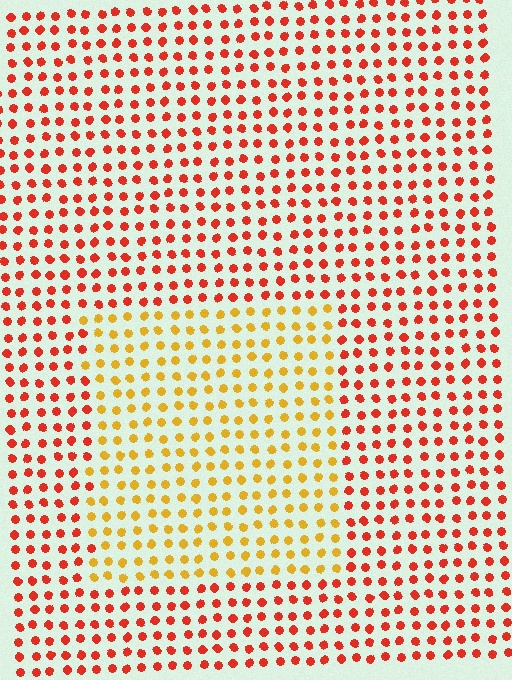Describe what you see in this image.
The image is filled with small red elements in a uniform arrangement. A rectangle-shaped region is visible where the elements are tinted to a slightly different hue, forming a subtle color boundary.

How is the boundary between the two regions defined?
The boundary is defined purely by a slight shift in hue (about 41 degrees). Spacing, size, and orientation are identical on both sides.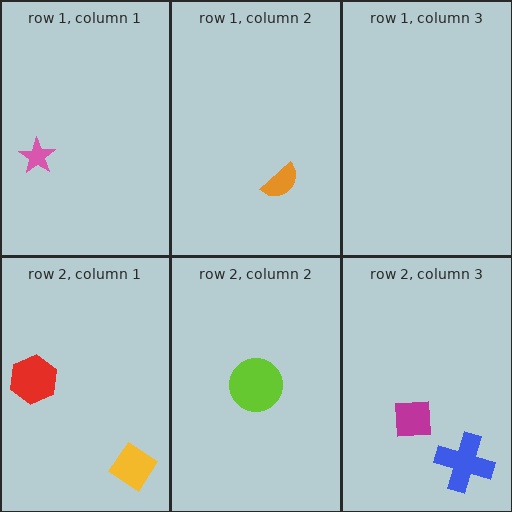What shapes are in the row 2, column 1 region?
The red hexagon, the yellow diamond.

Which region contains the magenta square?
The row 2, column 3 region.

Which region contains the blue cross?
The row 2, column 3 region.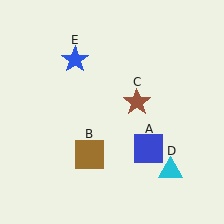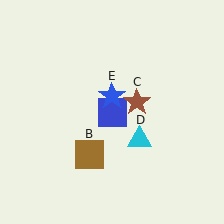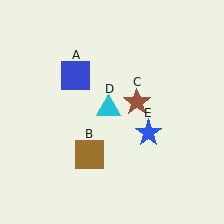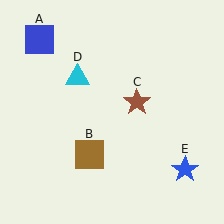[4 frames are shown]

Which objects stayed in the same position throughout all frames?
Brown square (object B) and brown star (object C) remained stationary.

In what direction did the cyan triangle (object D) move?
The cyan triangle (object D) moved up and to the left.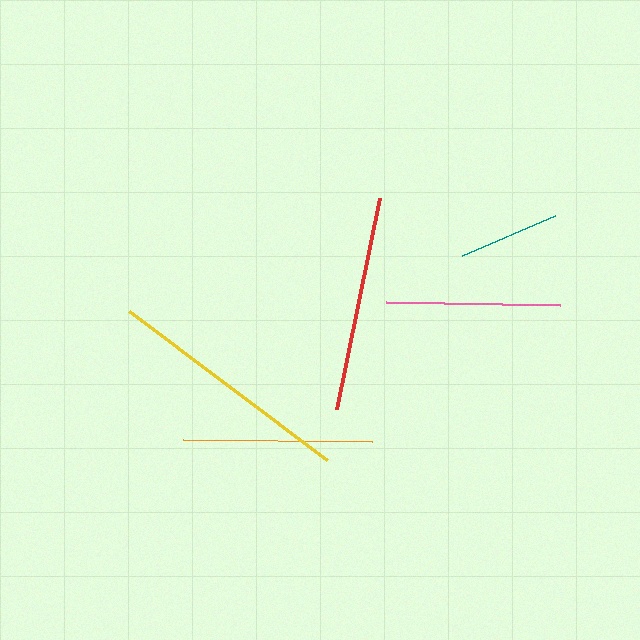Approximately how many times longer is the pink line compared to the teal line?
The pink line is approximately 1.7 times the length of the teal line.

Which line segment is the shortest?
The teal line is the shortest at approximately 101 pixels.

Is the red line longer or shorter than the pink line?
The red line is longer than the pink line.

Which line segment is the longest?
The yellow line is the longest at approximately 247 pixels.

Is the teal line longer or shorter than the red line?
The red line is longer than the teal line.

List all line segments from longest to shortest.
From longest to shortest: yellow, red, orange, pink, teal.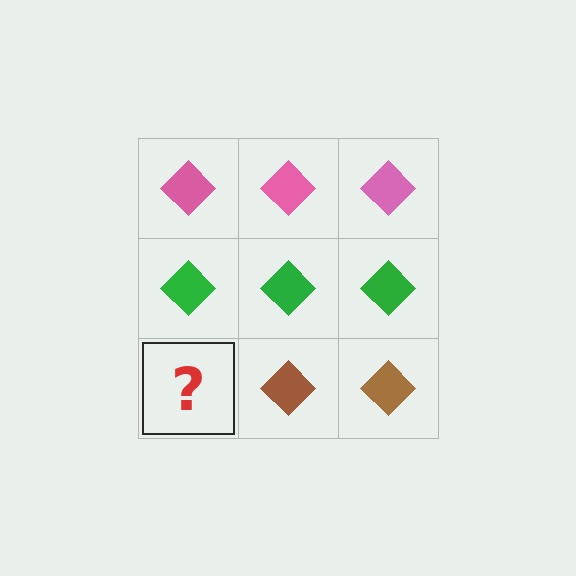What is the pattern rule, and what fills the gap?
The rule is that each row has a consistent color. The gap should be filled with a brown diamond.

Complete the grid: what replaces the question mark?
The question mark should be replaced with a brown diamond.